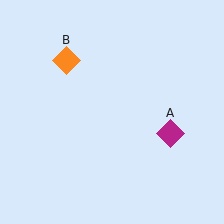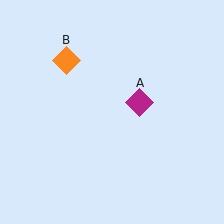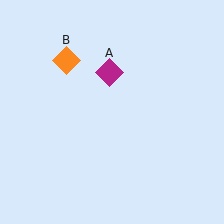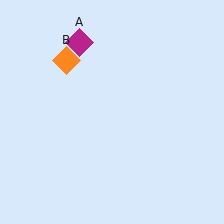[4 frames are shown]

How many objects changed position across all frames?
1 object changed position: magenta diamond (object A).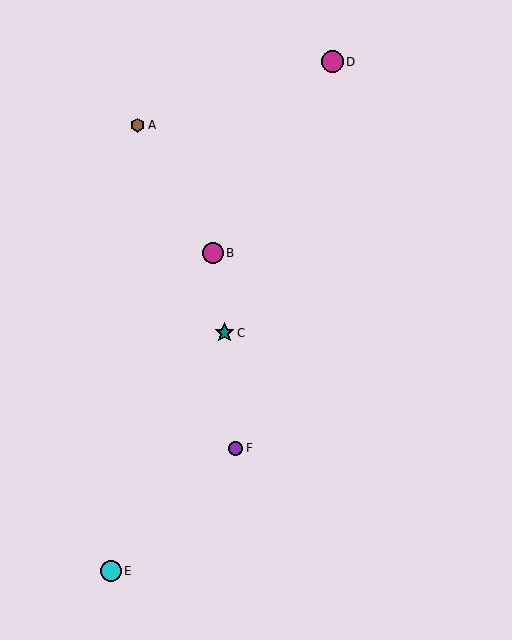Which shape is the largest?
The magenta circle (labeled D) is the largest.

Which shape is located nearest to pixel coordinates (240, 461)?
The purple circle (labeled F) at (236, 448) is nearest to that location.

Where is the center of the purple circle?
The center of the purple circle is at (236, 448).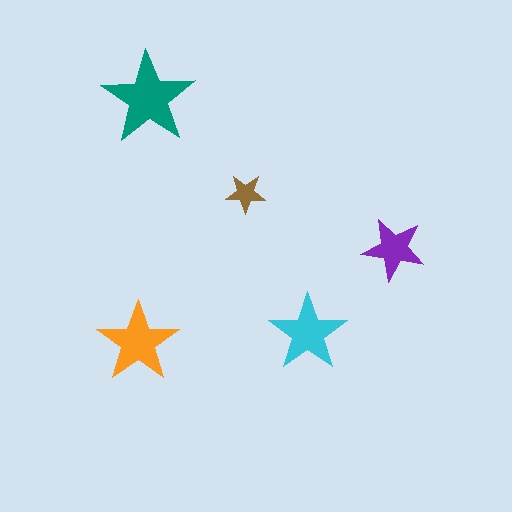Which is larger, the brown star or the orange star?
The orange one.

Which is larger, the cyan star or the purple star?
The cyan one.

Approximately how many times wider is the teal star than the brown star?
About 2.5 times wider.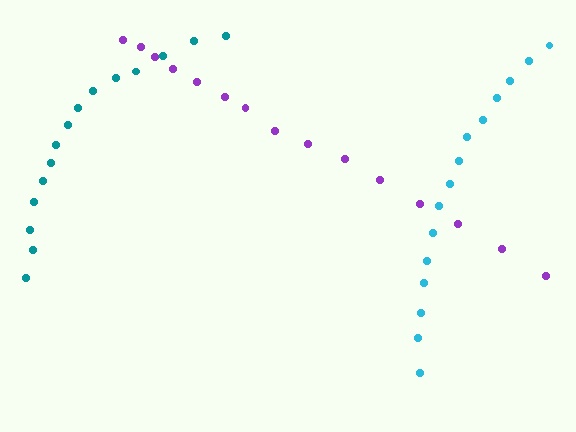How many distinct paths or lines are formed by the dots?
There are 3 distinct paths.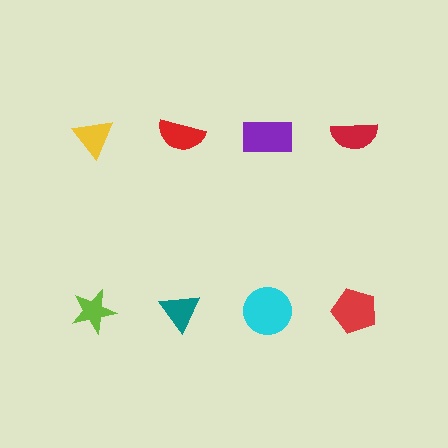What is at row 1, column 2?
A red semicircle.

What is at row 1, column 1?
A yellow triangle.